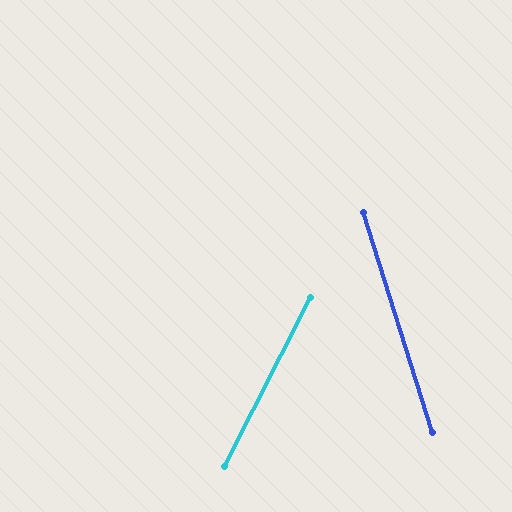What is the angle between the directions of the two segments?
Approximately 45 degrees.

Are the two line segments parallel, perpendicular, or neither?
Neither parallel nor perpendicular — they differ by about 45°.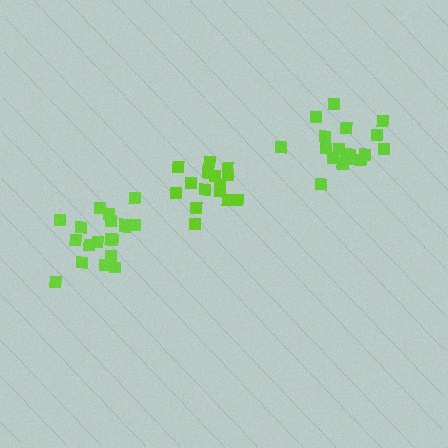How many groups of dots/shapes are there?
There are 3 groups.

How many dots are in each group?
Group 1: 15 dots, Group 2: 19 dots, Group 3: 19 dots (53 total).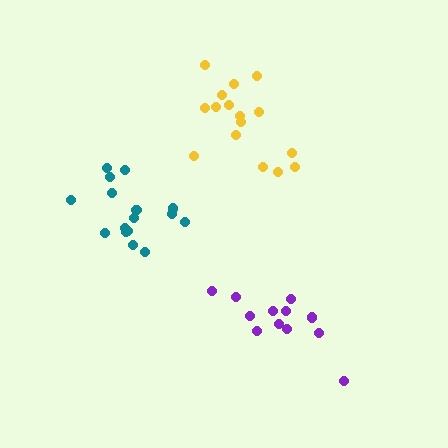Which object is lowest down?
The purple cluster is bottommost.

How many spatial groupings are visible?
There are 3 spatial groupings.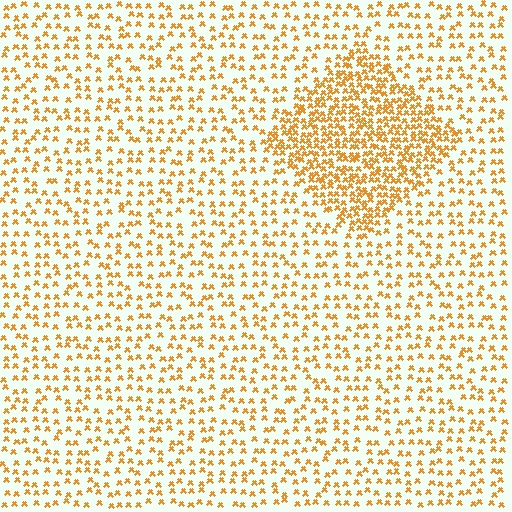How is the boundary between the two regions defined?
The boundary is defined by a change in element density (approximately 2.3x ratio). All elements are the same color, size, and shape.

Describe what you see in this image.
The image contains small orange elements arranged at two different densities. A diamond-shaped region is visible where the elements are more densely packed than the surrounding area.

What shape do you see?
I see a diamond.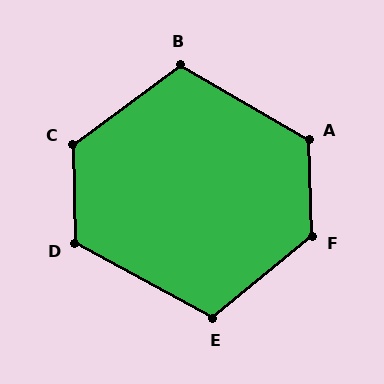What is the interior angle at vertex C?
Approximately 126 degrees (obtuse).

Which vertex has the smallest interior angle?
E, at approximately 112 degrees.